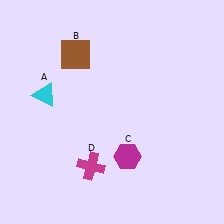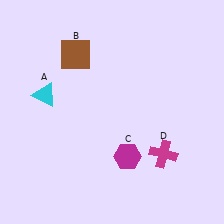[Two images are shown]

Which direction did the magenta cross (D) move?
The magenta cross (D) moved right.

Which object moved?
The magenta cross (D) moved right.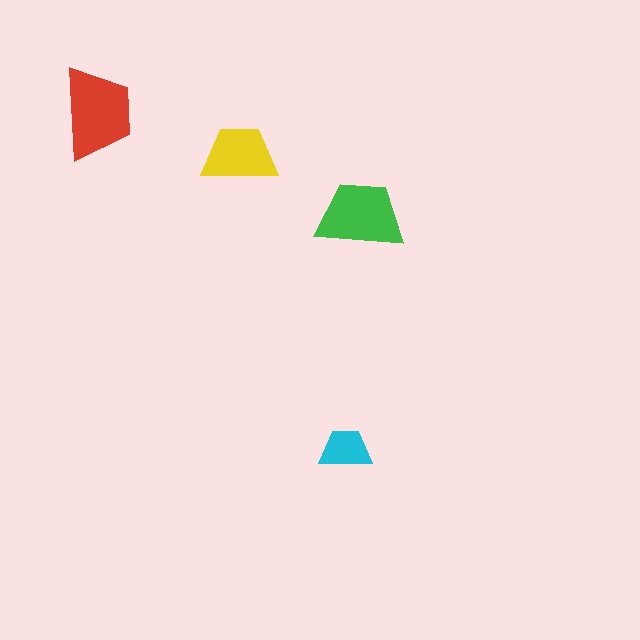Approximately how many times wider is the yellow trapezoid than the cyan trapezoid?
About 1.5 times wider.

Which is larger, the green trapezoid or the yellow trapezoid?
The green one.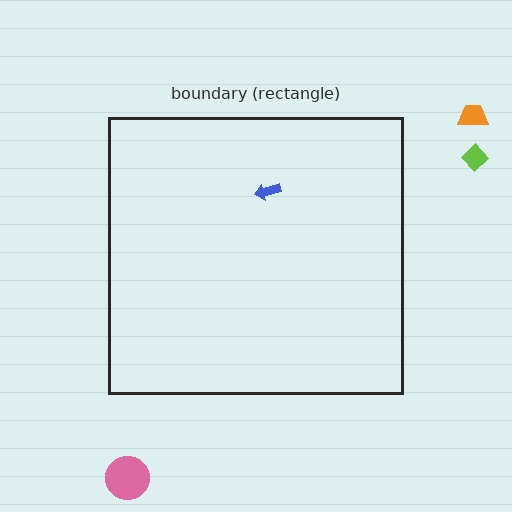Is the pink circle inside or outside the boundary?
Outside.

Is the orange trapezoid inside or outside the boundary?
Outside.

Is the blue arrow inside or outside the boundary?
Inside.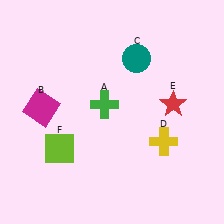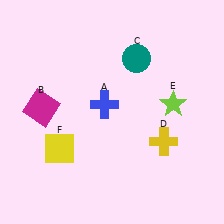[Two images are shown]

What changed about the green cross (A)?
In Image 1, A is green. In Image 2, it changed to blue.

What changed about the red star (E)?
In Image 1, E is red. In Image 2, it changed to lime.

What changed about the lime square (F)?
In Image 1, F is lime. In Image 2, it changed to yellow.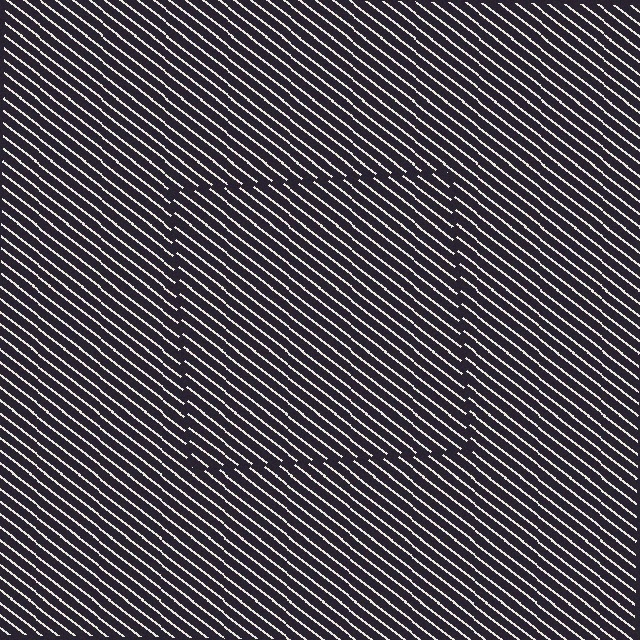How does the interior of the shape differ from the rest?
The interior of the shape contains the same grating, shifted by half a period — the contour is defined by the phase discontinuity where line-ends from the inner and outer gratings abut.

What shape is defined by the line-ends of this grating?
An illusory square. The interior of the shape contains the same grating, shifted by half a period — the contour is defined by the phase discontinuity where line-ends from the inner and outer gratings abut.